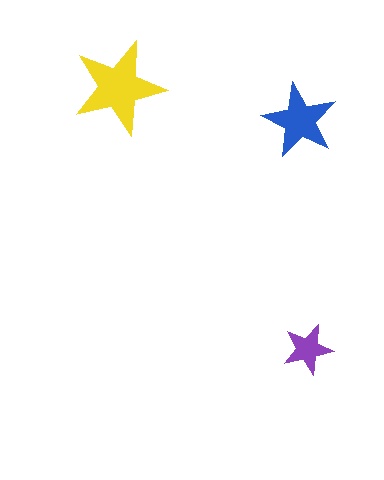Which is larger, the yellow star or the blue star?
The yellow one.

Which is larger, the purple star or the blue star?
The blue one.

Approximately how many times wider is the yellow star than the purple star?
About 2 times wider.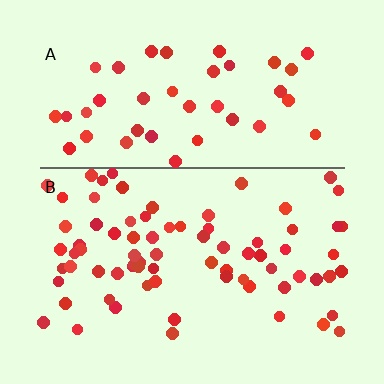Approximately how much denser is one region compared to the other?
Approximately 1.8× — region B over region A.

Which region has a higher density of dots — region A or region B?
B (the bottom).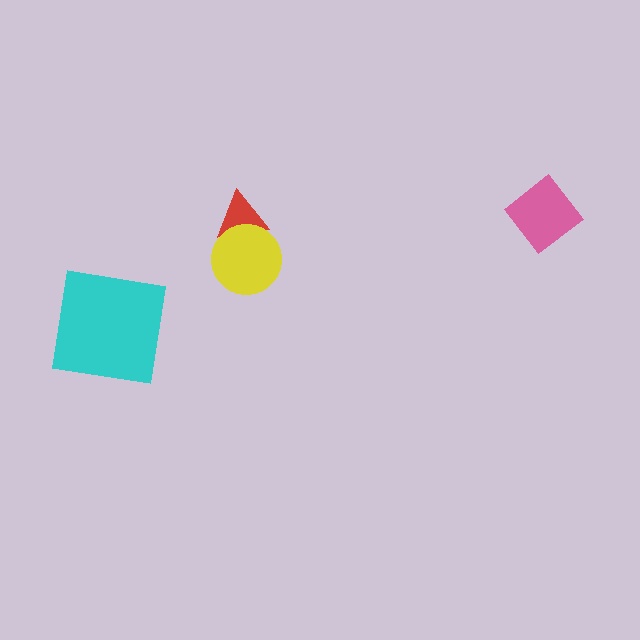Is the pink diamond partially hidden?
No, no other shape covers it.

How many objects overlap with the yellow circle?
1 object overlaps with the yellow circle.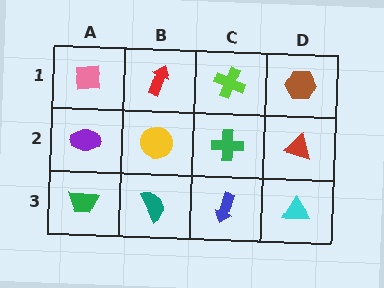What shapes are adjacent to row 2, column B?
A red arrow (row 1, column B), a teal semicircle (row 3, column B), a purple ellipse (row 2, column A), a green cross (row 2, column C).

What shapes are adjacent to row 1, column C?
A green cross (row 2, column C), a red arrow (row 1, column B), a brown hexagon (row 1, column D).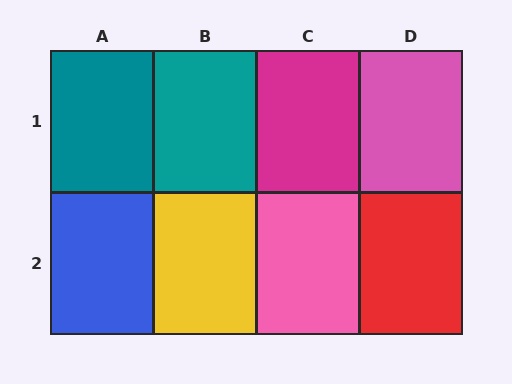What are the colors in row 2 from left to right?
Blue, yellow, pink, red.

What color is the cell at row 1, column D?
Pink.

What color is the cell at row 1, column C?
Magenta.